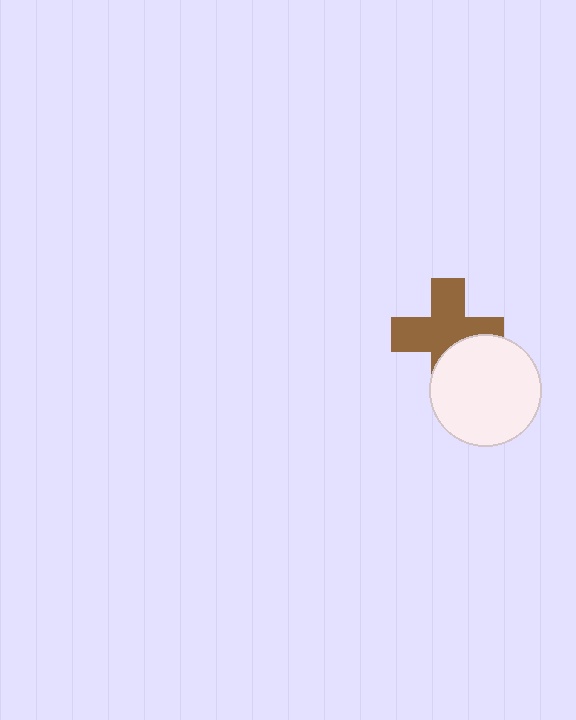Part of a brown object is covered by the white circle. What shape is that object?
It is a cross.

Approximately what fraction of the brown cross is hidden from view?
Roughly 31% of the brown cross is hidden behind the white circle.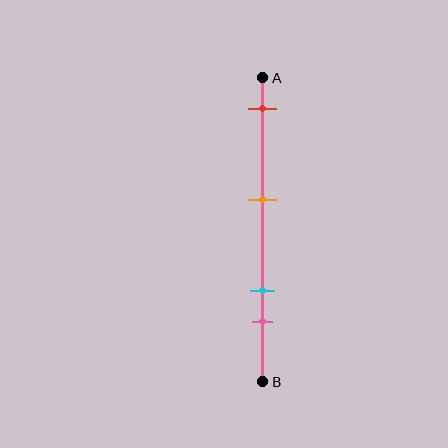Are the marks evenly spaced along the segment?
No, the marks are not evenly spaced.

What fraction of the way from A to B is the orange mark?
The orange mark is approximately 40% (0.4) of the way from A to B.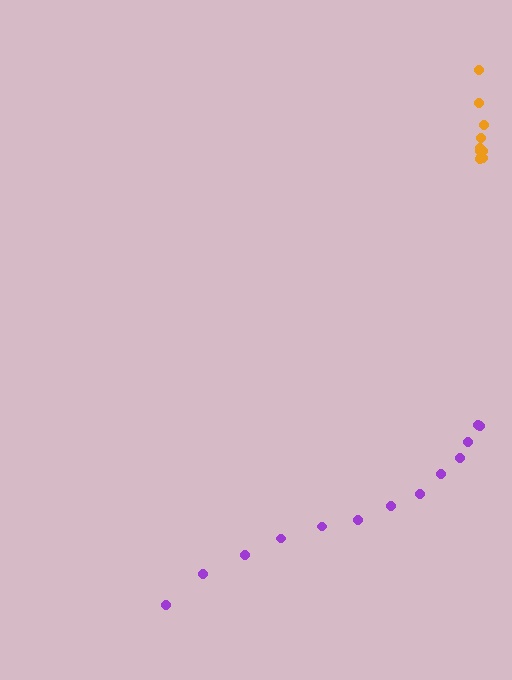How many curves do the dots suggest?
There are 2 distinct paths.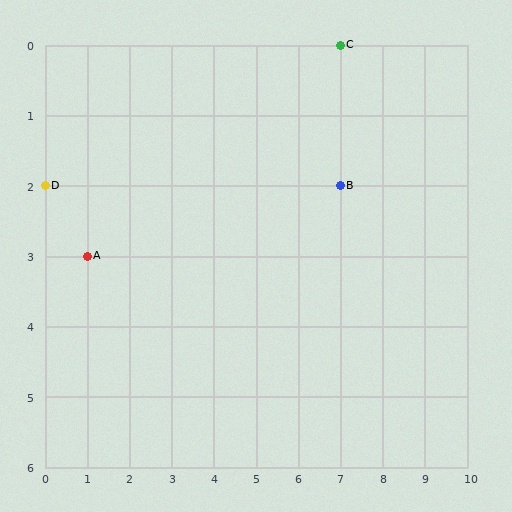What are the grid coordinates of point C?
Point C is at grid coordinates (7, 0).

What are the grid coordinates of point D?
Point D is at grid coordinates (0, 2).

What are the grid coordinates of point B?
Point B is at grid coordinates (7, 2).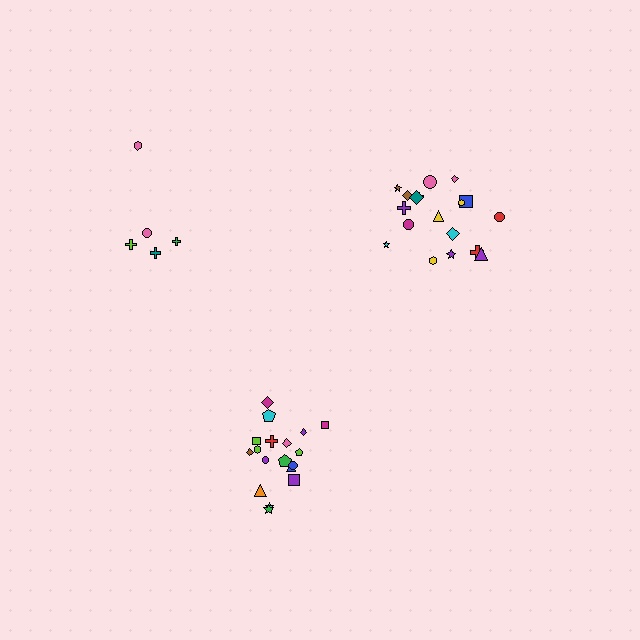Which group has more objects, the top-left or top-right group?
The top-right group.